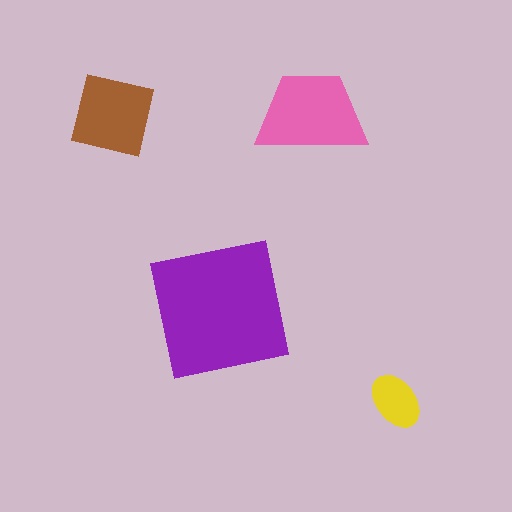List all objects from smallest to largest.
The yellow ellipse, the brown square, the pink trapezoid, the purple square.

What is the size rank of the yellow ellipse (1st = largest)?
4th.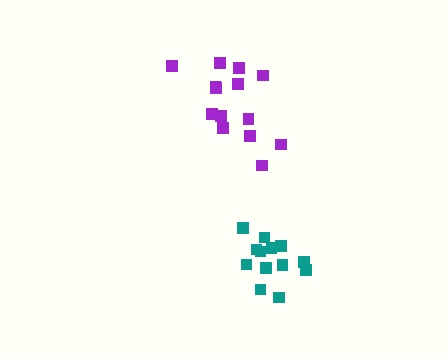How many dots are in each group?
Group 1: 14 dots, Group 2: 13 dots (27 total).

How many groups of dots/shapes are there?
There are 2 groups.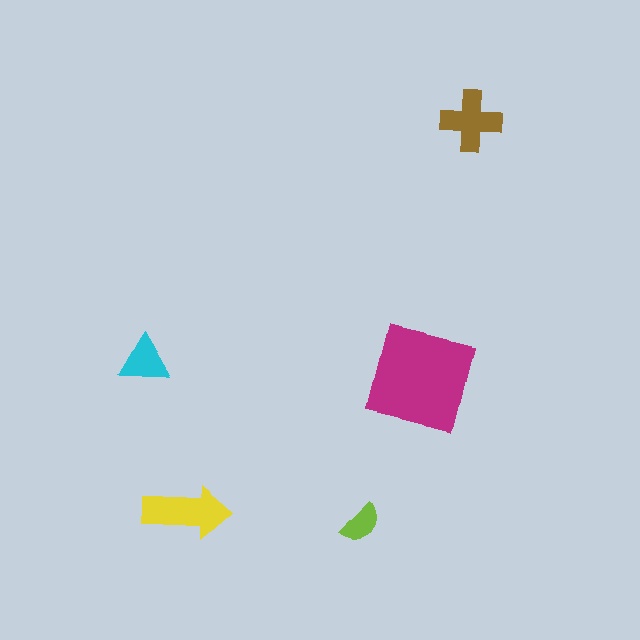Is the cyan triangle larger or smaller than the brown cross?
Smaller.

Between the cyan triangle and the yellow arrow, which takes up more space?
The yellow arrow.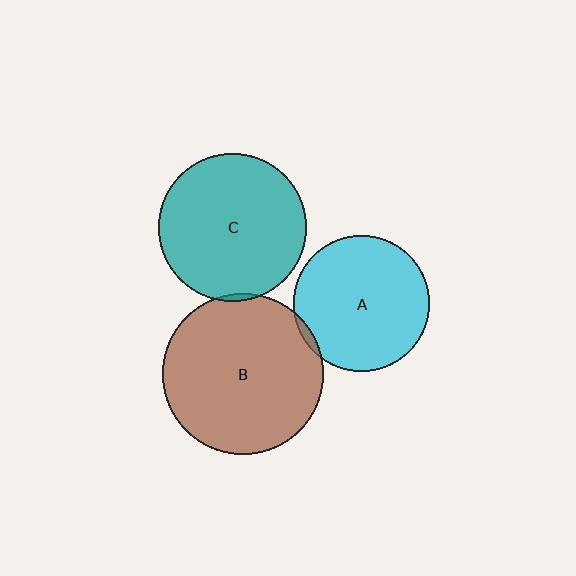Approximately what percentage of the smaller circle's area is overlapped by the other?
Approximately 5%.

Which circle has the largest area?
Circle B (brown).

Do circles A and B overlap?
Yes.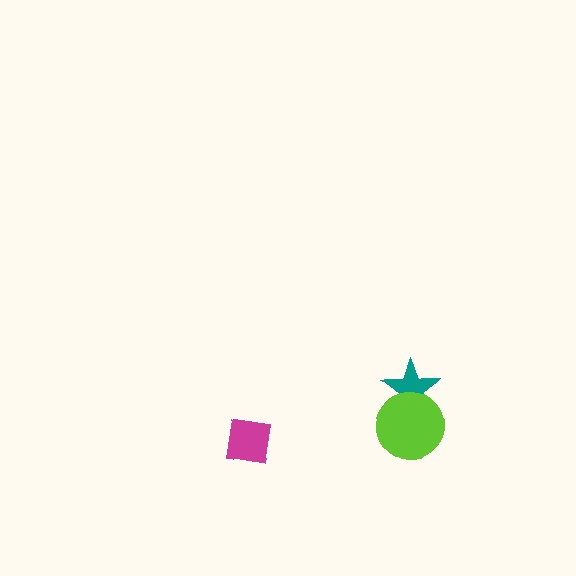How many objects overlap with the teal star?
1 object overlaps with the teal star.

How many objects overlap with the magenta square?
0 objects overlap with the magenta square.